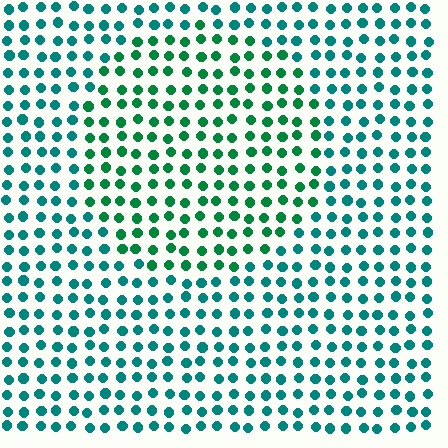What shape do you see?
I see a circle.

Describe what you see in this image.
The image is filled with small teal elements in a uniform arrangement. A circle-shaped region is visible where the elements are tinted to a slightly different hue, forming a subtle color boundary.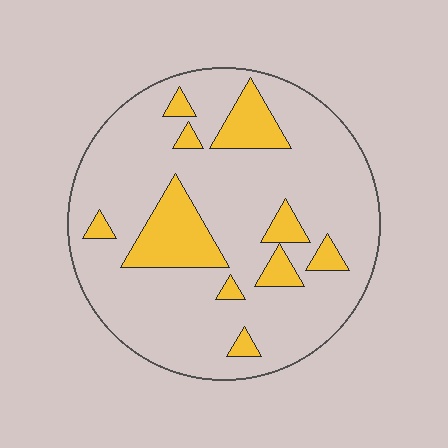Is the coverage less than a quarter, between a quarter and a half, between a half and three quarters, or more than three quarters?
Less than a quarter.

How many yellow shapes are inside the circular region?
10.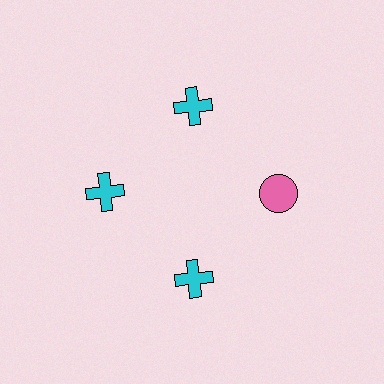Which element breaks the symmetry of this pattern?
The pink circle at roughly the 3 o'clock position breaks the symmetry. All other shapes are cyan crosses.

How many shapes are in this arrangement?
There are 4 shapes arranged in a ring pattern.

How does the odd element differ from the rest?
It differs in both color (pink instead of cyan) and shape (circle instead of cross).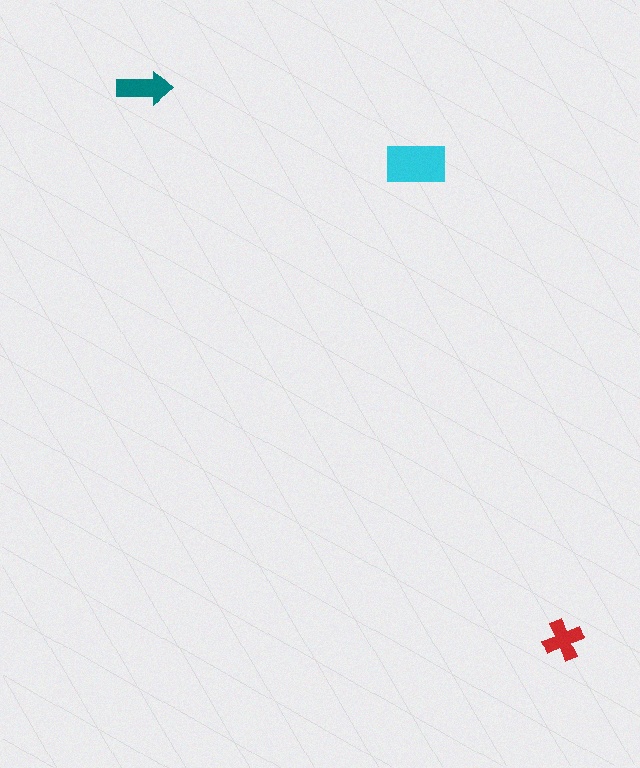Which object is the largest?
The cyan rectangle.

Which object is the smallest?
The red cross.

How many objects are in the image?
There are 3 objects in the image.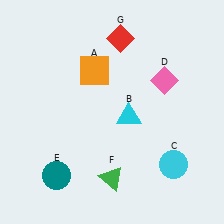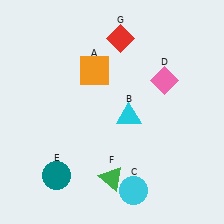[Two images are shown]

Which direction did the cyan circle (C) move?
The cyan circle (C) moved left.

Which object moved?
The cyan circle (C) moved left.